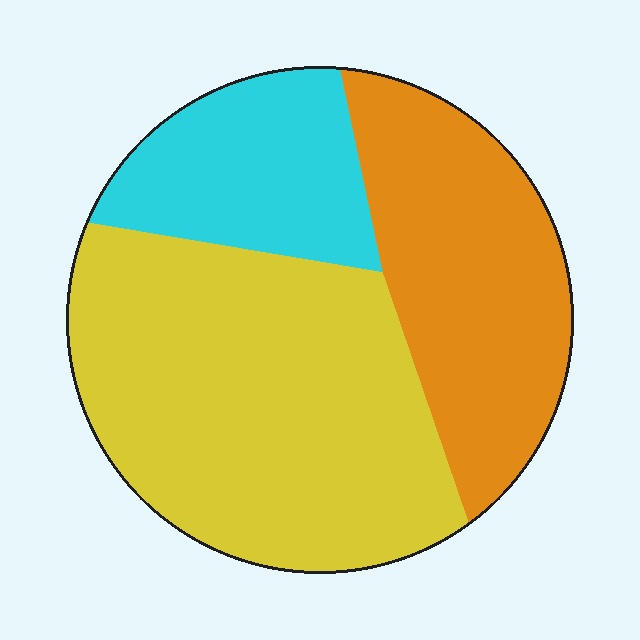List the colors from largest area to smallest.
From largest to smallest: yellow, orange, cyan.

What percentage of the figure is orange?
Orange covers roughly 30% of the figure.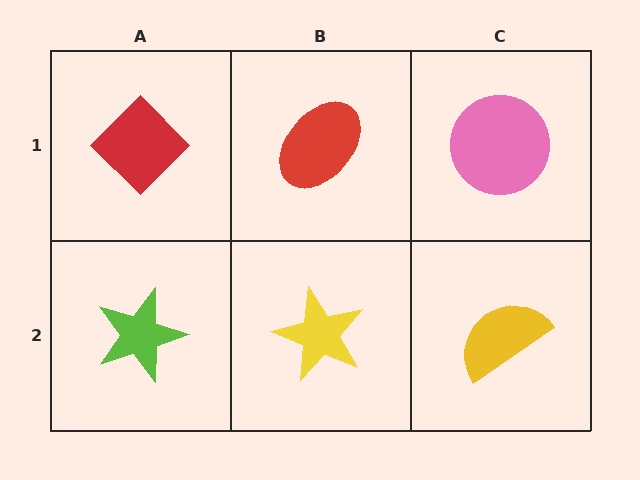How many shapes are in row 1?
3 shapes.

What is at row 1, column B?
A red ellipse.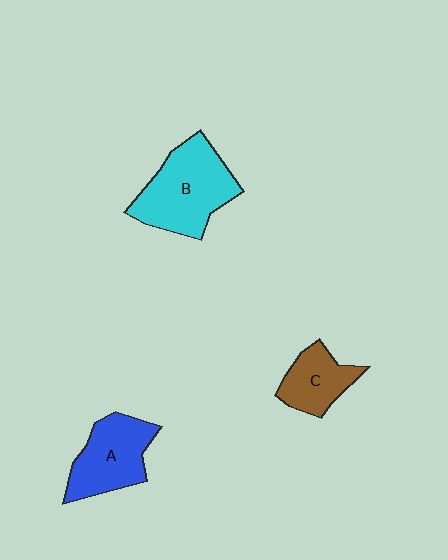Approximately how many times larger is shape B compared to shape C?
Approximately 1.8 times.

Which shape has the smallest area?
Shape C (brown).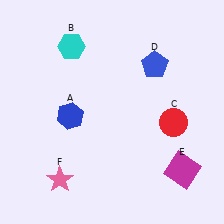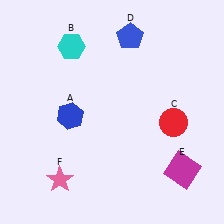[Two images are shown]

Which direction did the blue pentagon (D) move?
The blue pentagon (D) moved up.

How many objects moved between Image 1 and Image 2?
1 object moved between the two images.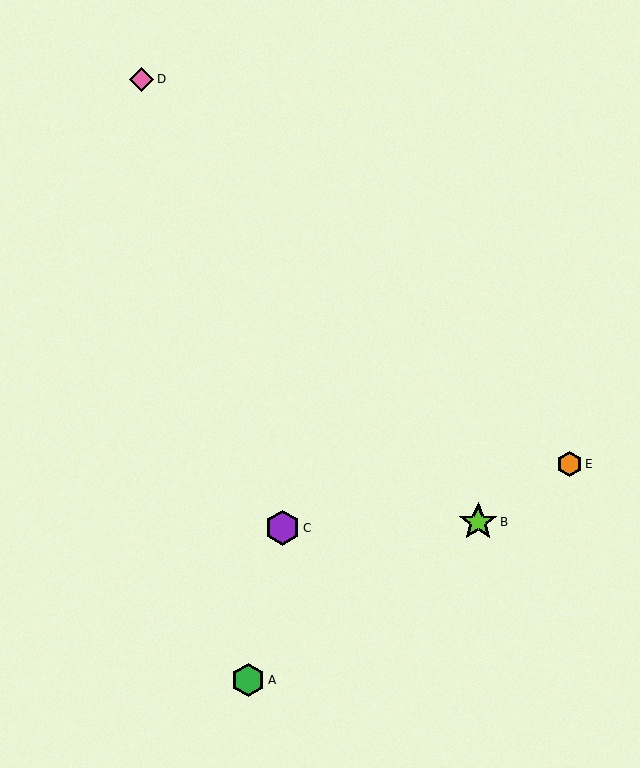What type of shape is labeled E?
Shape E is an orange hexagon.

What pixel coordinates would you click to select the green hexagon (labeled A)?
Click at (248, 680) to select the green hexagon A.